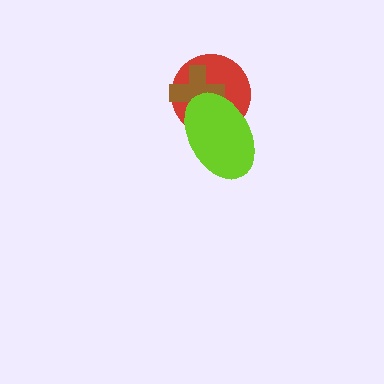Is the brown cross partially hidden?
Yes, it is partially covered by another shape.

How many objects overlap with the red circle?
2 objects overlap with the red circle.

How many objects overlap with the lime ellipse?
2 objects overlap with the lime ellipse.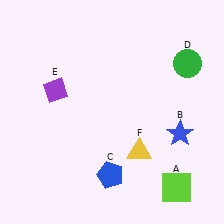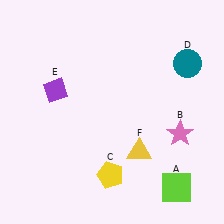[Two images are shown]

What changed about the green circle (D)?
In Image 1, D is green. In Image 2, it changed to teal.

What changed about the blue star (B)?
In Image 1, B is blue. In Image 2, it changed to pink.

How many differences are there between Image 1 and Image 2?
There are 3 differences between the two images.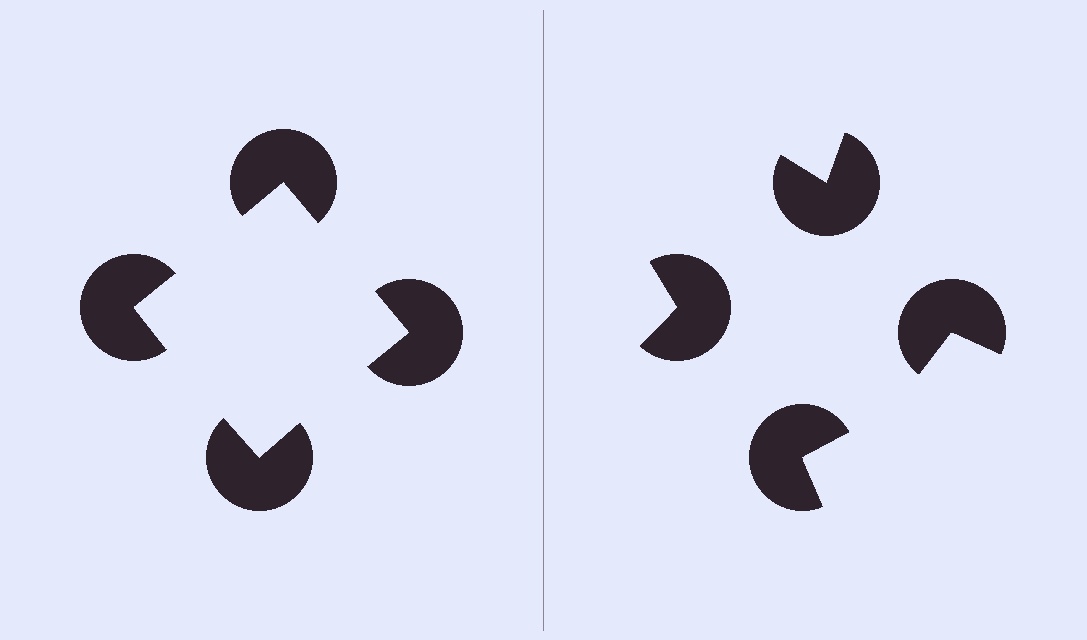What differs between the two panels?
The pac-man discs are positioned identically on both sides; only the wedge orientations differ. On the left they align to a square; on the right they are misaligned.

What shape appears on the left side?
An illusory square.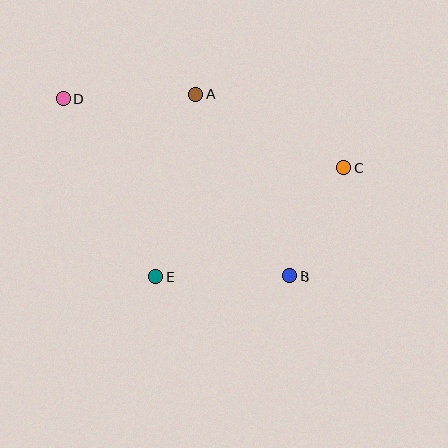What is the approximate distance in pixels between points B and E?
The distance between B and E is approximately 134 pixels.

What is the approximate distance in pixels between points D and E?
The distance between D and E is approximately 200 pixels.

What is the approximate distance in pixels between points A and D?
The distance between A and D is approximately 133 pixels.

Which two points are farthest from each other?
Points C and D are farthest from each other.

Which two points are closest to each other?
Points B and C are closest to each other.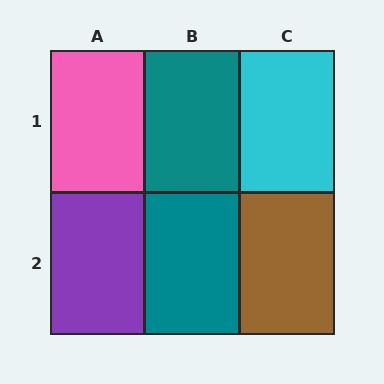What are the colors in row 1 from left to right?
Pink, teal, cyan.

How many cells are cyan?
1 cell is cyan.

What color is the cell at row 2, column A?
Purple.